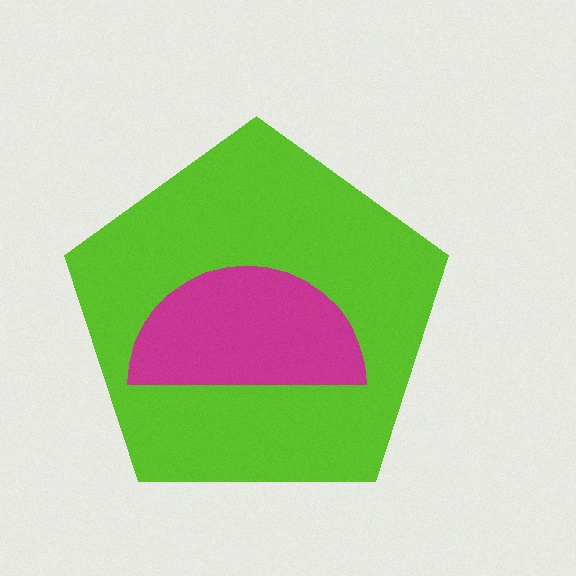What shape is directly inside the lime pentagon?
The magenta semicircle.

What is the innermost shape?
The magenta semicircle.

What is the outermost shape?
The lime pentagon.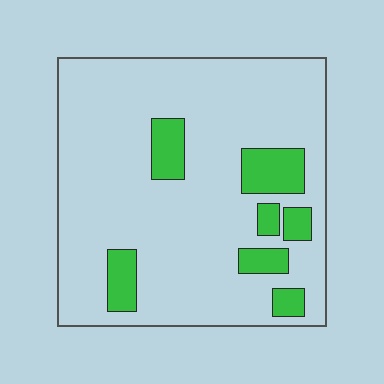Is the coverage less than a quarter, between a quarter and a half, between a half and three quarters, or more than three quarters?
Less than a quarter.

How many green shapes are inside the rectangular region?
7.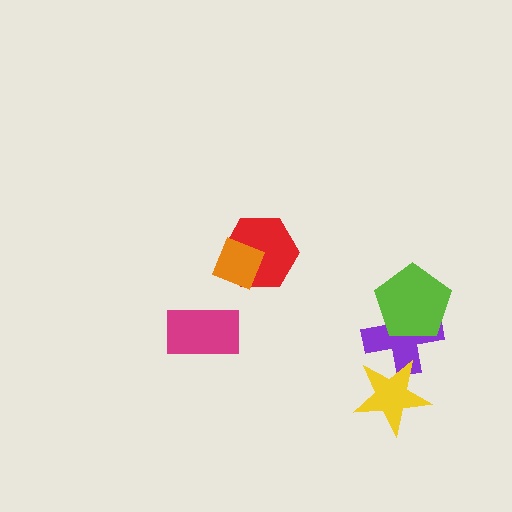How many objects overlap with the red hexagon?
1 object overlaps with the red hexagon.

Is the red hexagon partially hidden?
Yes, it is partially covered by another shape.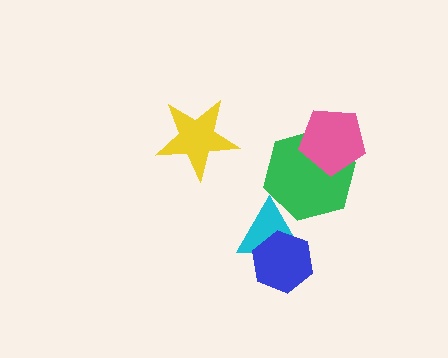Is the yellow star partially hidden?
No, no other shape covers it.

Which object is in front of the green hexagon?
The pink pentagon is in front of the green hexagon.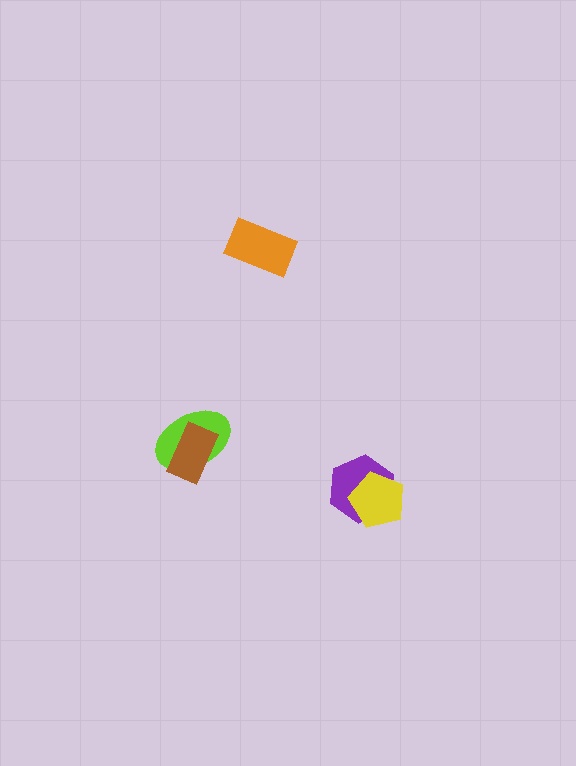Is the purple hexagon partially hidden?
Yes, it is partially covered by another shape.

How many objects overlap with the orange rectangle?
0 objects overlap with the orange rectangle.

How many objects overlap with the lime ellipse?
1 object overlaps with the lime ellipse.